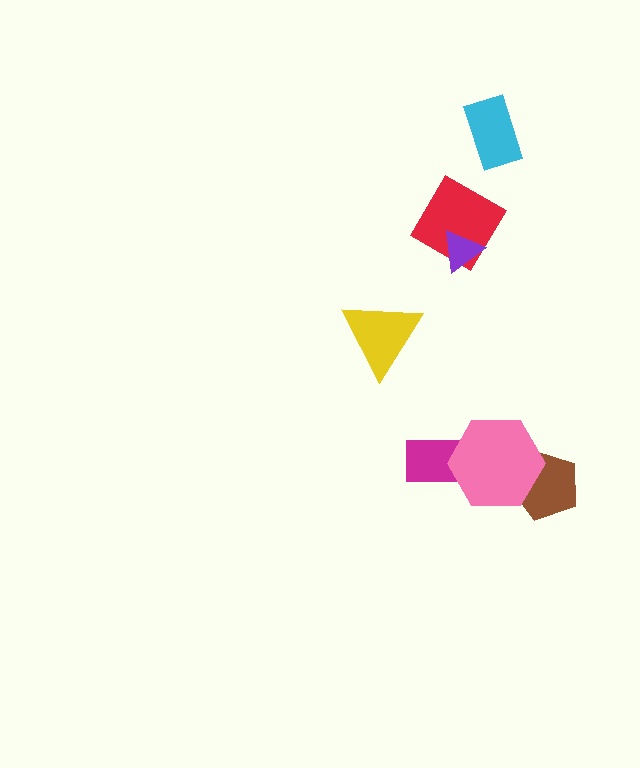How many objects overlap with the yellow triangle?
0 objects overlap with the yellow triangle.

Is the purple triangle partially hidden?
No, no other shape covers it.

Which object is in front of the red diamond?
The purple triangle is in front of the red diamond.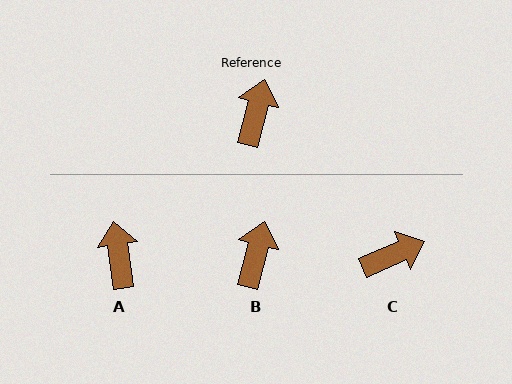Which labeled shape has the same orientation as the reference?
B.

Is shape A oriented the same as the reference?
No, it is off by about 23 degrees.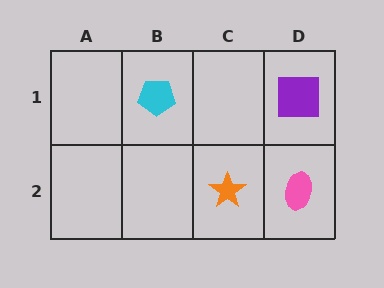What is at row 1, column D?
A purple square.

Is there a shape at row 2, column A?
No, that cell is empty.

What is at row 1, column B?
A cyan pentagon.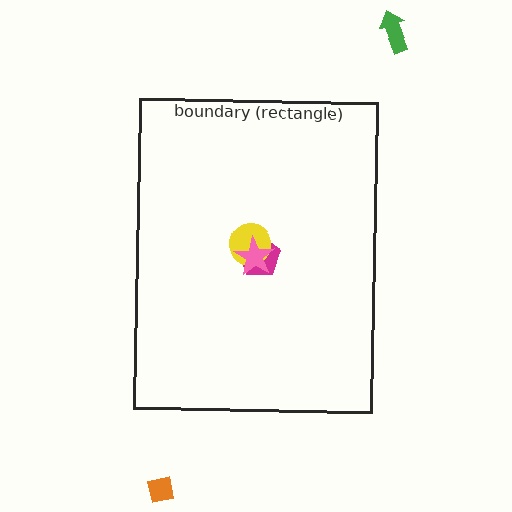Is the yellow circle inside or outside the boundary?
Inside.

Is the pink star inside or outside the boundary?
Inside.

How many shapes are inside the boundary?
3 inside, 2 outside.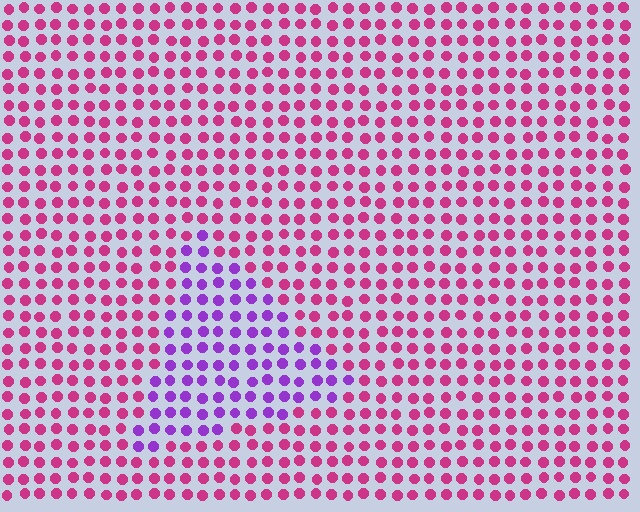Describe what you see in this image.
The image is filled with small magenta elements in a uniform arrangement. A triangle-shaped region is visible where the elements are tinted to a slightly different hue, forming a subtle color boundary.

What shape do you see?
I see a triangle.